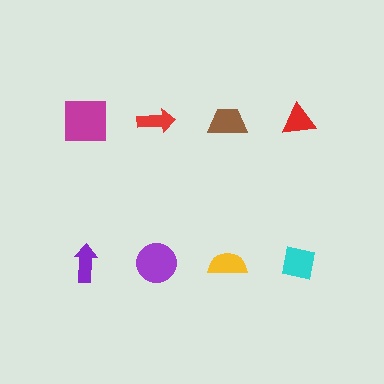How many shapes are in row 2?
4 shapes.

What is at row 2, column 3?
A yellow semicircle.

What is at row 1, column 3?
A brown trapezoid.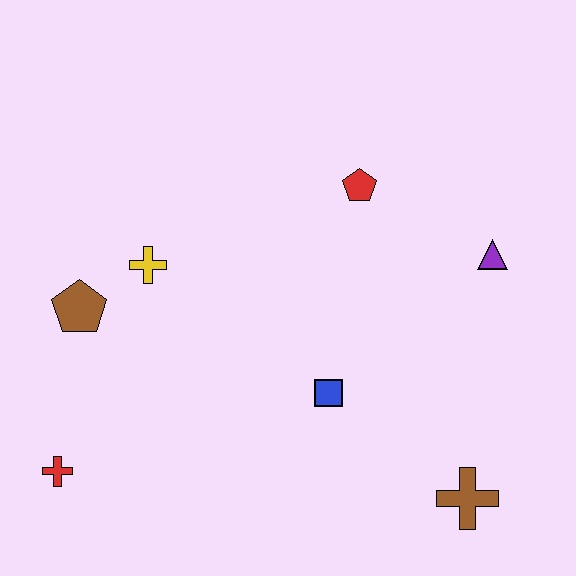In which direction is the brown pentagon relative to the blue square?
The brown pentagon is to the left of the blue square.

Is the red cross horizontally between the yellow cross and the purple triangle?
No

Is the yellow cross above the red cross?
Yes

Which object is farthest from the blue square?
The red cross is farthest from the blue square.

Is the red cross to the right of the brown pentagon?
No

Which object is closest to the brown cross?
The blue square is closest to the brown cross.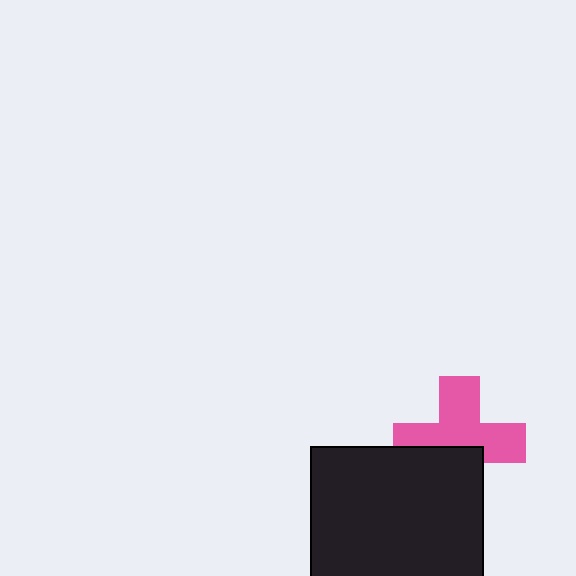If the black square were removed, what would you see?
You would see the complete pink cross.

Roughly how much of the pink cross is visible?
About half of it is visible (roughly 62%).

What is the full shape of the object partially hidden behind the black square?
The partially hidden object is a pink cross.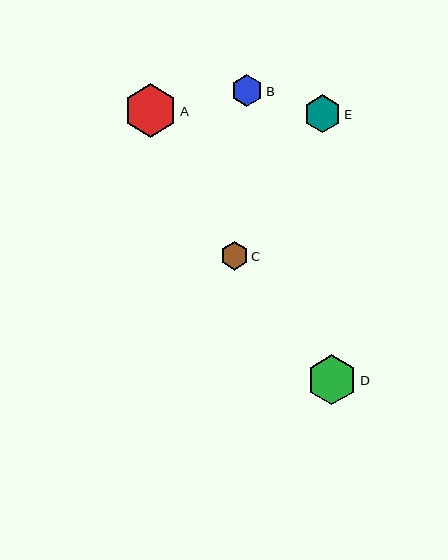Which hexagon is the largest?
Hexagon A is the largest with a size of approximately 53 pixels.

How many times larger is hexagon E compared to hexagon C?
Hexagon E is approximately 1.3 times the size of hexagon C.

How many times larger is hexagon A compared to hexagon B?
Hexagon A is approximately 1.7 times the size of hexagon B.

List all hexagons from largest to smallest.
From largest to smallest: A, D, E, B, C.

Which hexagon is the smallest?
Hexagon C is the smallest with a size of approximately 28 pixels.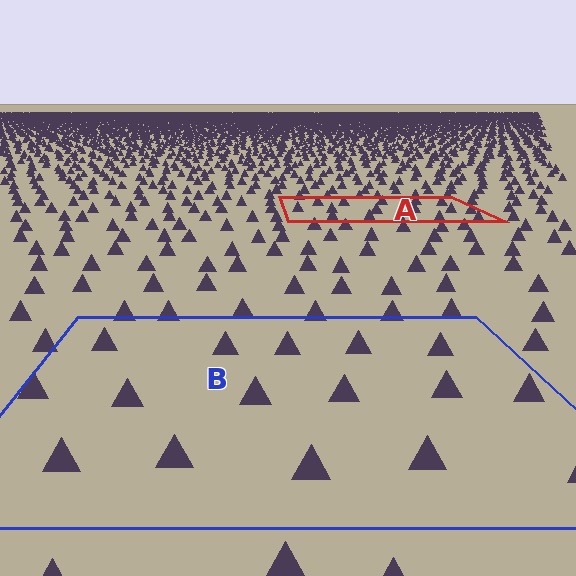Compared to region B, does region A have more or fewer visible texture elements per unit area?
Region A has more texture elements per unit area — they are packed more densely because it is farther away.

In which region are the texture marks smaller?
The texture marks are smaller in region A, because it is farther away.